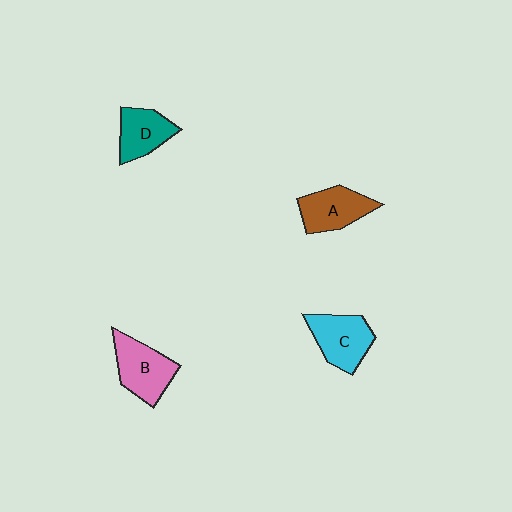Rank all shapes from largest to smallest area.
From largest to smallest: B (pink), C (cyan), A (brown), D (teal).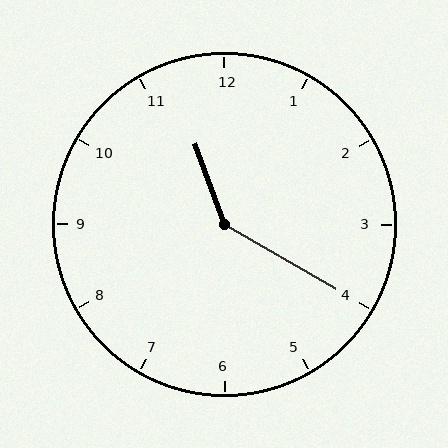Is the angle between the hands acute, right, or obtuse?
It is obtuse.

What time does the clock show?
11:20.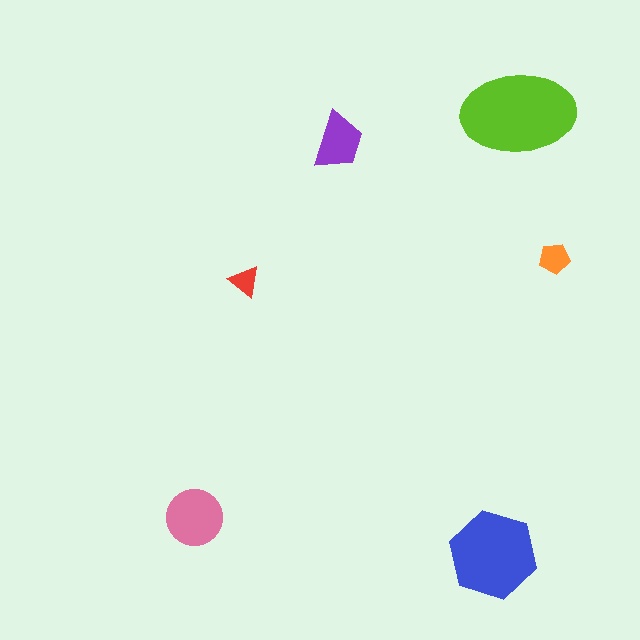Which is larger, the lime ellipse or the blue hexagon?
The lime ellipse.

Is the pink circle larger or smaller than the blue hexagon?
Smaller.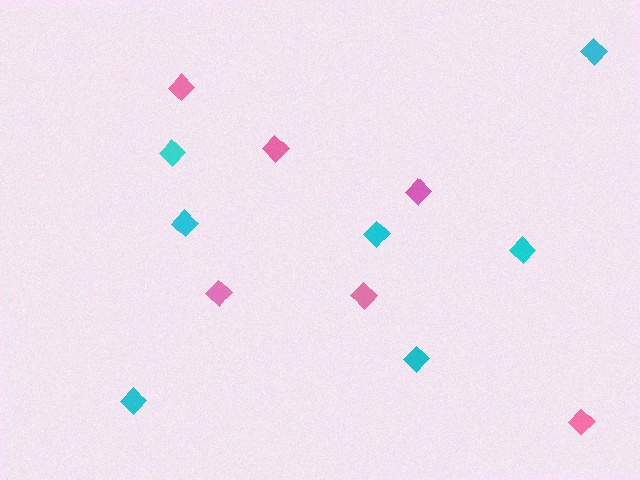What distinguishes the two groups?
There are 2 groups: one group of pink diamonds (6) and one group of cyan diamonds (7).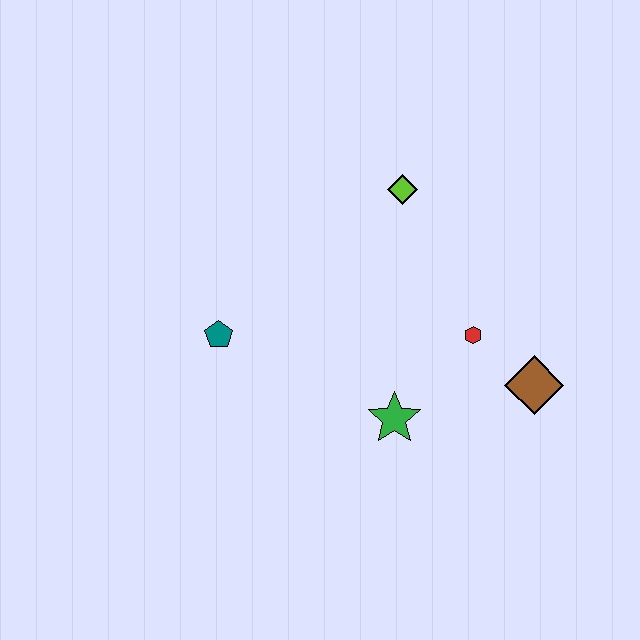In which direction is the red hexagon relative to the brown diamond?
The red hexagon is to the left of the brown diamond.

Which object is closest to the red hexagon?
The brown diamond is closest to the red hexagon.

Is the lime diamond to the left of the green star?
No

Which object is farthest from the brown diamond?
The teal pentagon is farthest from the brown diamond.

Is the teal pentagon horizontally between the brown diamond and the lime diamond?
No